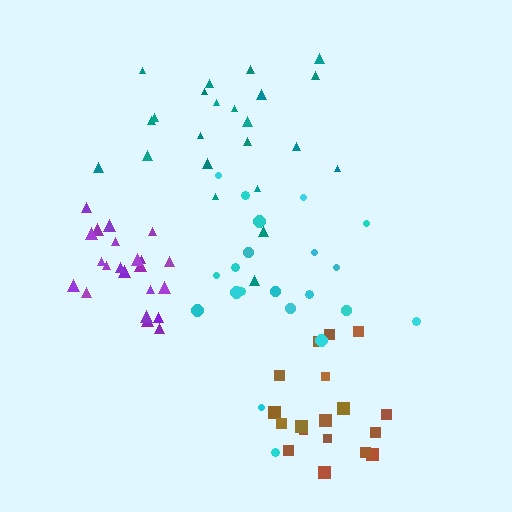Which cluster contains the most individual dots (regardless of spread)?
Teal (23).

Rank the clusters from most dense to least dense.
purple, brown, teal, cyan.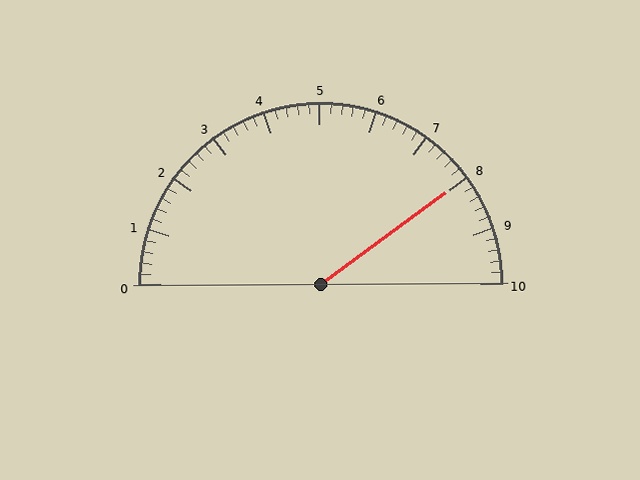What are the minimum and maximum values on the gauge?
The gauge ranges from 0 to 10.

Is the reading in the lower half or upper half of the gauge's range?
The reading is in the upper half of the range (0 to 10).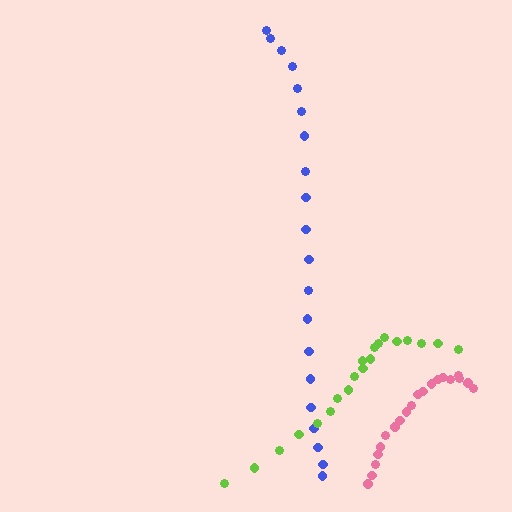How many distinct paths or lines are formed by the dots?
There are 3 distinct paths.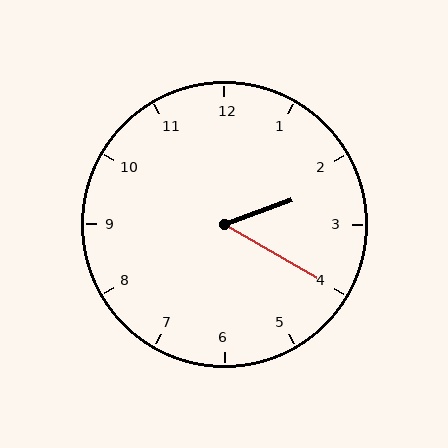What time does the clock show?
2:20.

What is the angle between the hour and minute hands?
Approximately 50 degrees.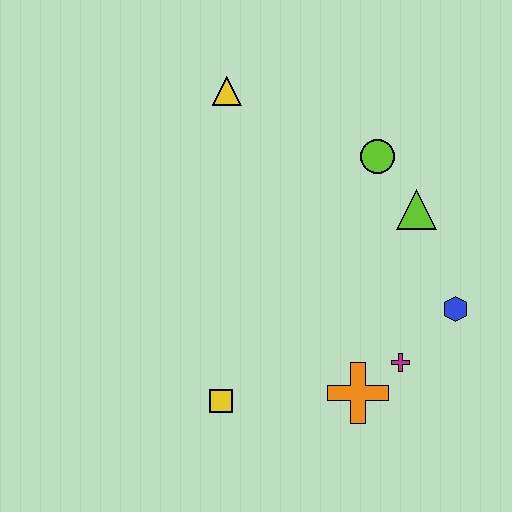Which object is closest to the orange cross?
The magenta cross is closest to the orange cross.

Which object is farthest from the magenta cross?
The yellow triangle is farthest from the magenta cross.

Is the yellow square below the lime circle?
Yes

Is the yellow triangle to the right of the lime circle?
No